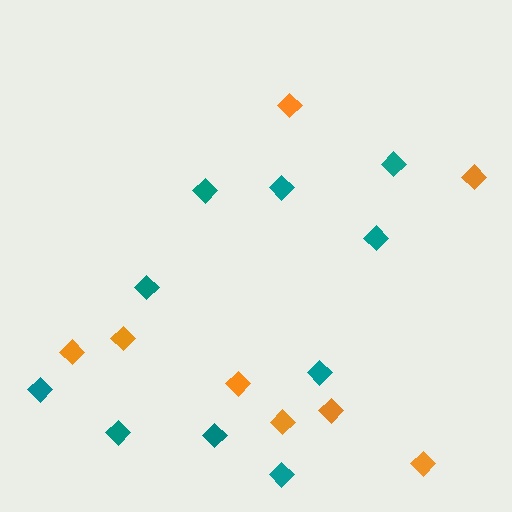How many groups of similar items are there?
There are 2 groups: one group of orange diamonds (8) and one group of teal diamonds (10).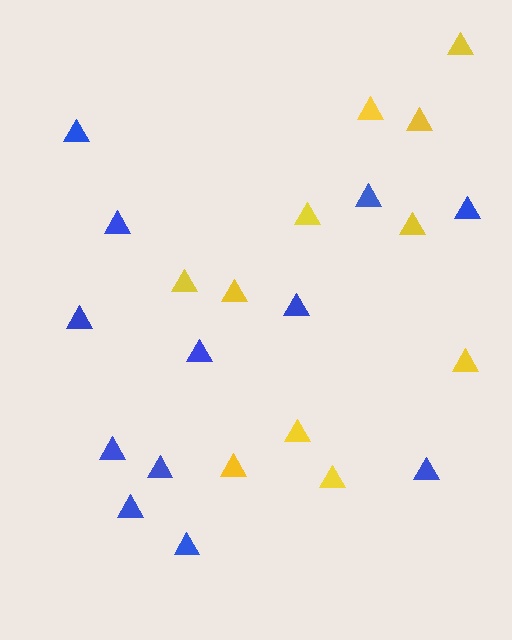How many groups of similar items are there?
There are 2 groups: one group of yellow triangles (11) and one group of blue triangles (12).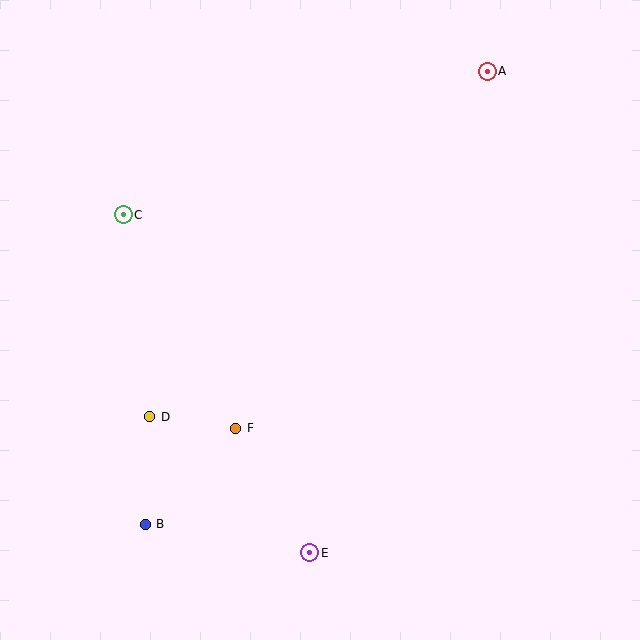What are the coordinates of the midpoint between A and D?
The midpoint between A and D is at (319, 244).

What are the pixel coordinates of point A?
Point A is at (487, 71).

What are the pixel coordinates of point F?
Point F is at (236, 428).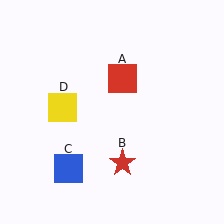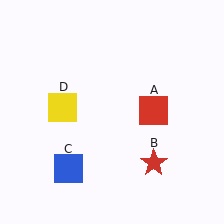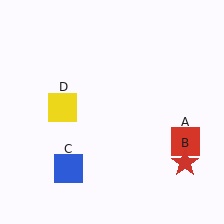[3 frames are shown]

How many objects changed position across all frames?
2 objects changed position: red square (object A), red star (object B).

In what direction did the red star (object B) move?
The red star (object B) moved right.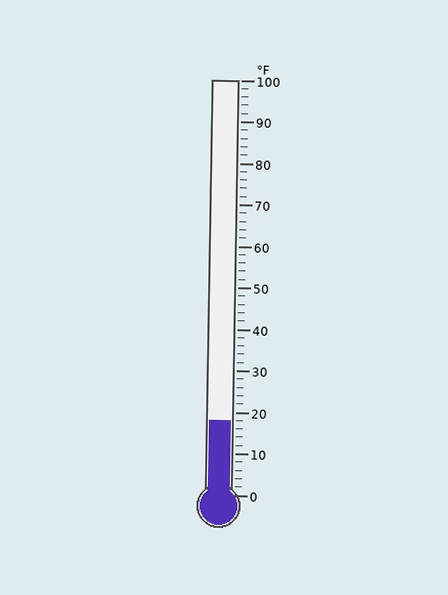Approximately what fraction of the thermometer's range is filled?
The thermometer is filled to approximately 20% of its range.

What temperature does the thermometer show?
The thermometer shows approximately 18°F.